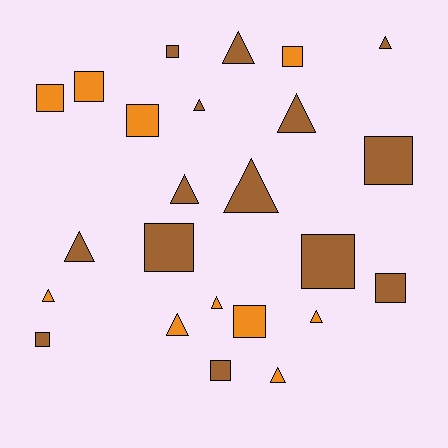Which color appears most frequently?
Brown, with 14 objects.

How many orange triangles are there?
There are 5 orange triangles.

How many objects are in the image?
There are 24 objects.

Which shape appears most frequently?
Square, with 12 objects.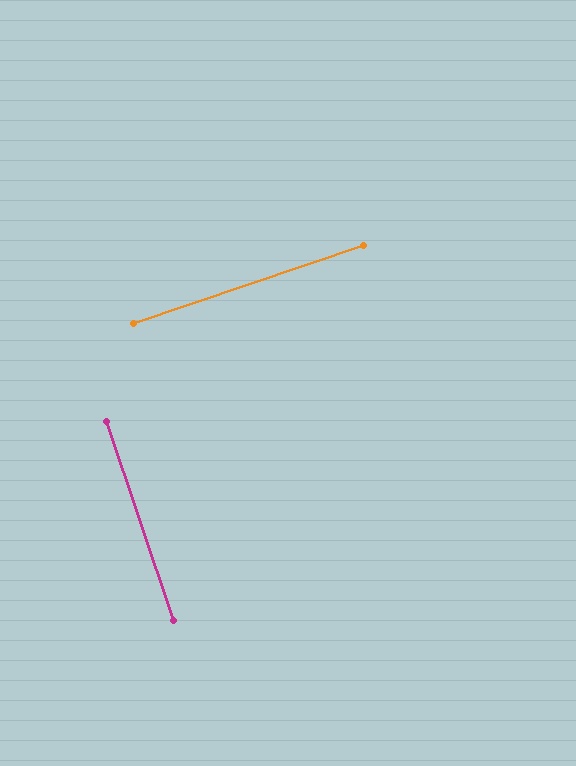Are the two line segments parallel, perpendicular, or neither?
Perpendicular — they meet at approximately 90°.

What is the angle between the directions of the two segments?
Approximately 90 degrees.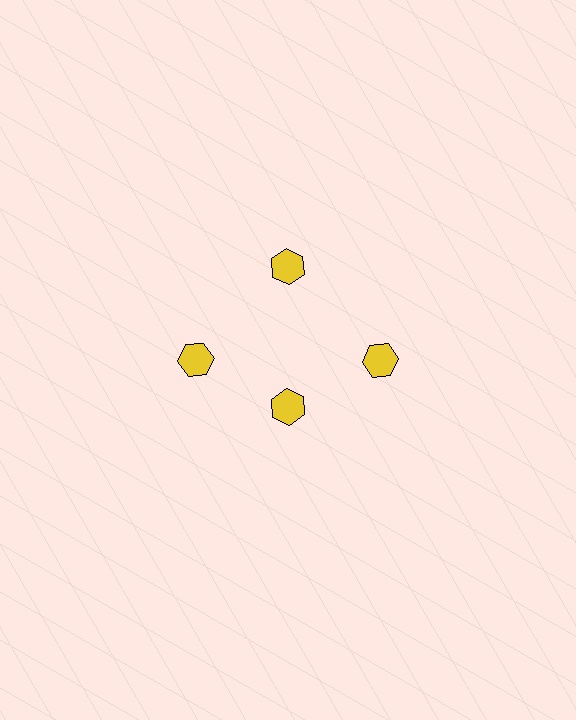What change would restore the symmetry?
The symmetry would be restored by moving it outward, back onto the ring so that all 4 hexagons sit at equal angles and equal distance from the center.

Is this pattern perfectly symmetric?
No. The 4 yellow hexagons are arranged in a ring, but one element near the 6 o'clock position is pulled inward toward the center, breaking the 4-fold rotational symmetry.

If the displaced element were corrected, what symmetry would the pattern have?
It would have 4-fold rotational symmetry — the pattern would map onto itself every 90 degrees.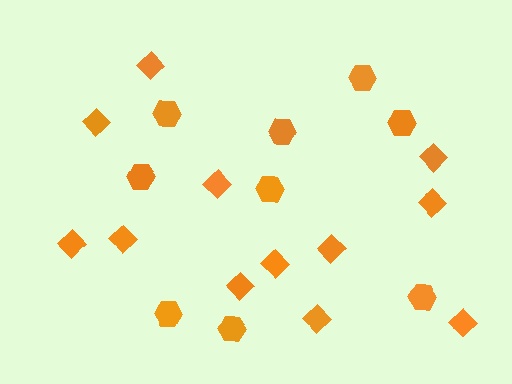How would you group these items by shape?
There are 2 groups: one group of hexagons (9) and one group of diamonds (12).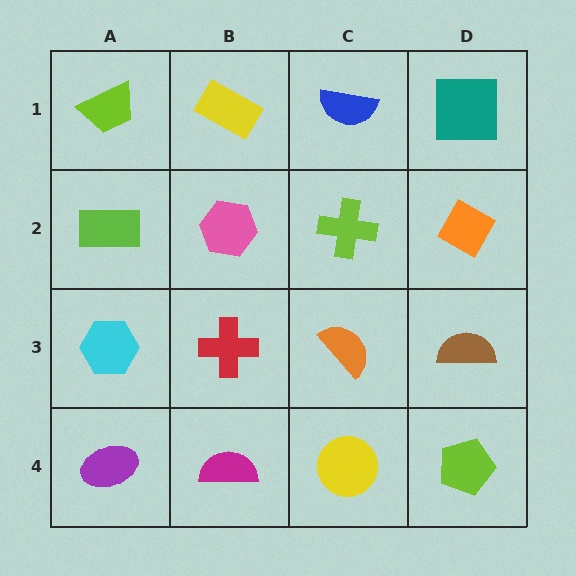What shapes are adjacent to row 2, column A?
A lime trapezoid (row 1, column A), a cyan hexagon (row 3, column A), a pink hexagon (row 2, column B).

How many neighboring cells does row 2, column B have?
4.